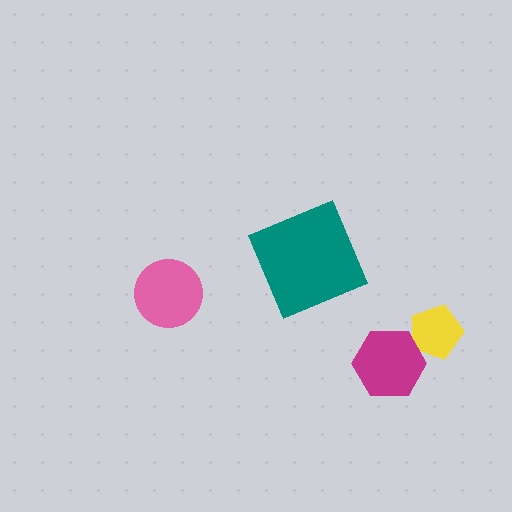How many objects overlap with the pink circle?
0 objects overlap with the pink circle.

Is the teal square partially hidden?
No, no other shape covers it.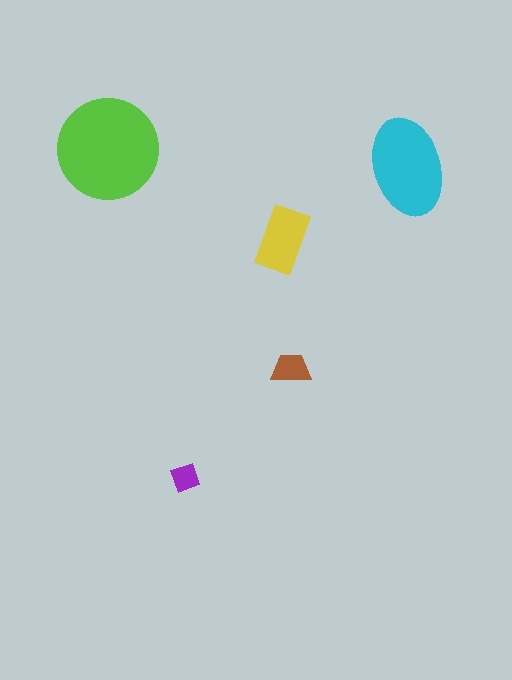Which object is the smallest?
The purple diamond.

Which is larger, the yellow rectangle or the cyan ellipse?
The cyan ellipse.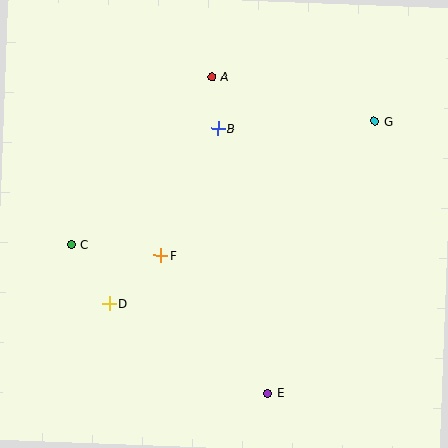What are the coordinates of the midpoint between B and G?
The midpoint between B and G is at (296, 125).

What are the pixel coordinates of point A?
Point A is at (212, 77).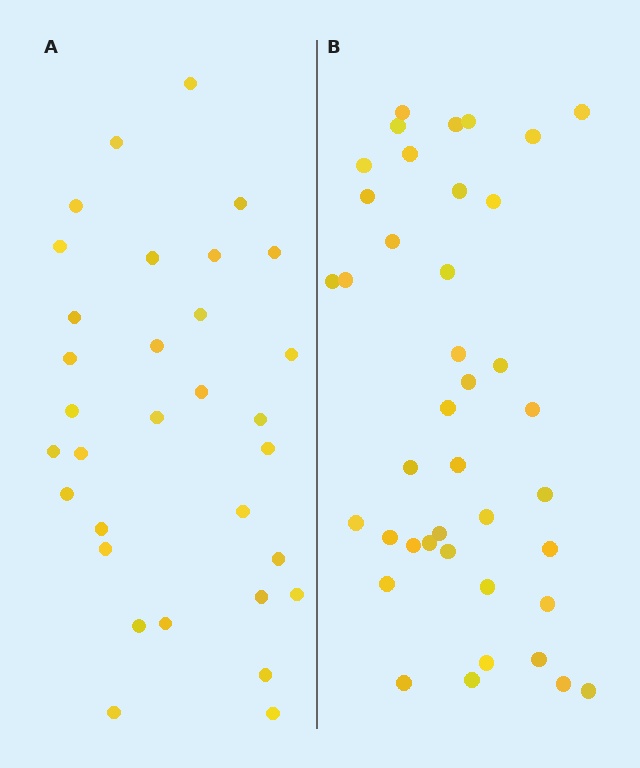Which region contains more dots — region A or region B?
Region B (the right region) has more dots.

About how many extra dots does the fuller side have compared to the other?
Region B has roughly 8 or so more dots than region A.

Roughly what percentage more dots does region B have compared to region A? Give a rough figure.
About 25% more.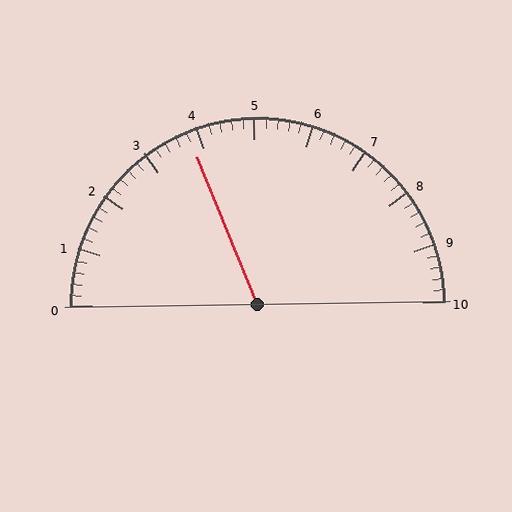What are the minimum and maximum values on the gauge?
The gauge ranges from 0 to 10.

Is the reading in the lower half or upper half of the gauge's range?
The reading is in the lower half of the range (0 to 10).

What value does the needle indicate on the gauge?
The needle indicates approximately 3.8.